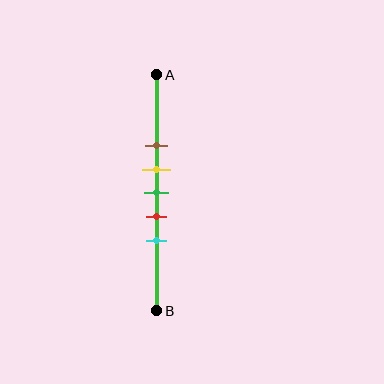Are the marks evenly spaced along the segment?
Yes, the marks are approximately evenly spaced.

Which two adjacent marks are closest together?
The yellow and green marks are the closest adjacent pair.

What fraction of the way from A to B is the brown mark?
The brown mark is approximately 30% (0.3) of the way from A to B.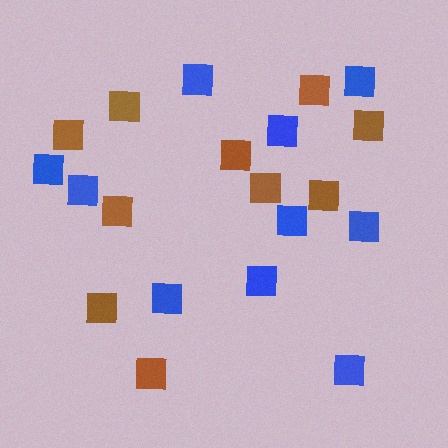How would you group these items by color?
There are 2 groups: one group of blue squares (10) and one group of brown squares (10).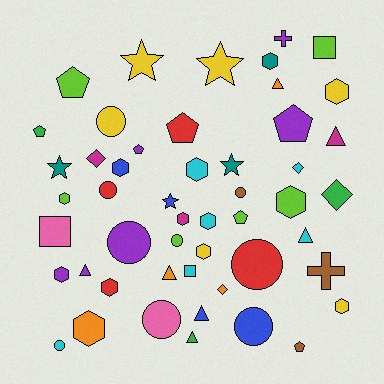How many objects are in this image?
There are 50 objects.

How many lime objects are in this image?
There are 6 lime objects.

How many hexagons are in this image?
There are 13 hexagons.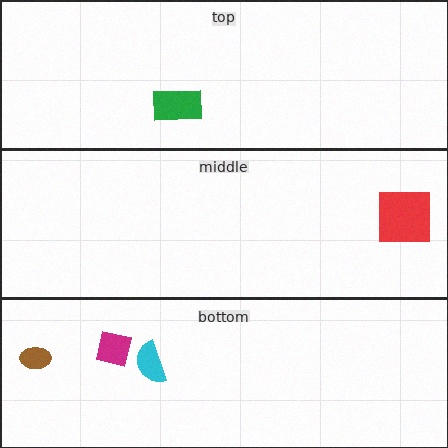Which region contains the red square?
The middle region.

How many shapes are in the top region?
1.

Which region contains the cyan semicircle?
The bottom region.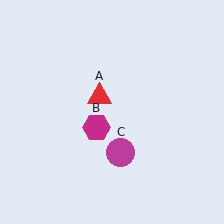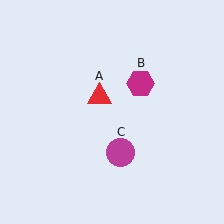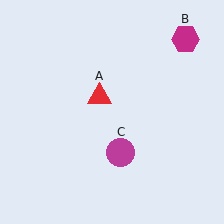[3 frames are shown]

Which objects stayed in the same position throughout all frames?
Red triangle (object A) and magenta circle (object C) remained stationary.